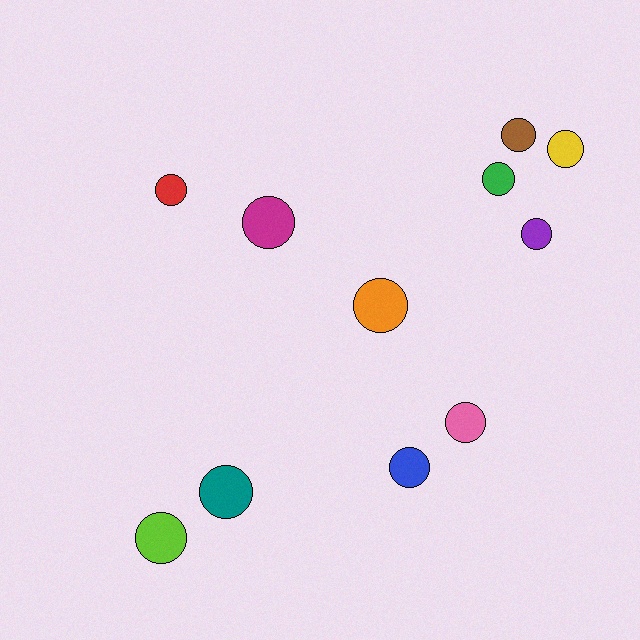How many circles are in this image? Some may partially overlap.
There are 11 circles.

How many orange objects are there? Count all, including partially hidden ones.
There is 1 orange object.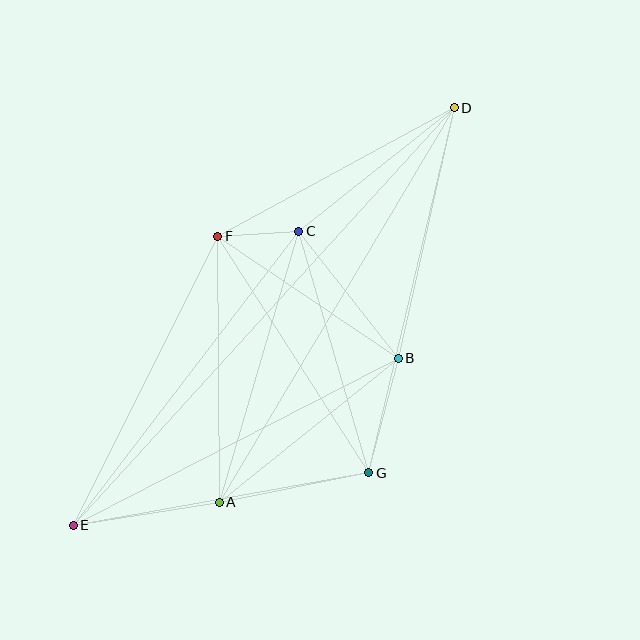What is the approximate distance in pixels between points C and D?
The distance between C and D is approximately 199 pixels.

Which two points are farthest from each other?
Points D and E are farthest from each other.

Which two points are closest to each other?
Points C and F are closest to each other.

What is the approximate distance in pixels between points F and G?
The distance between F and G is approximately 281 pixels.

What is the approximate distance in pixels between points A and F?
The distance between A and F is approximately 266 pixels.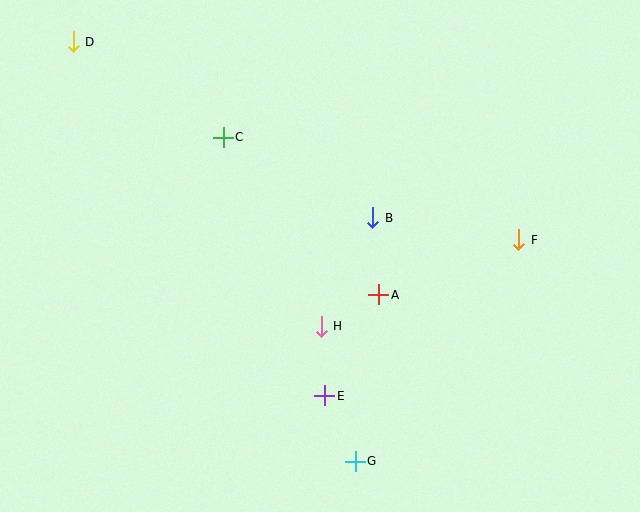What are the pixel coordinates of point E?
Point E is at (325, 396).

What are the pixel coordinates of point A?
Point A is at (379, 295).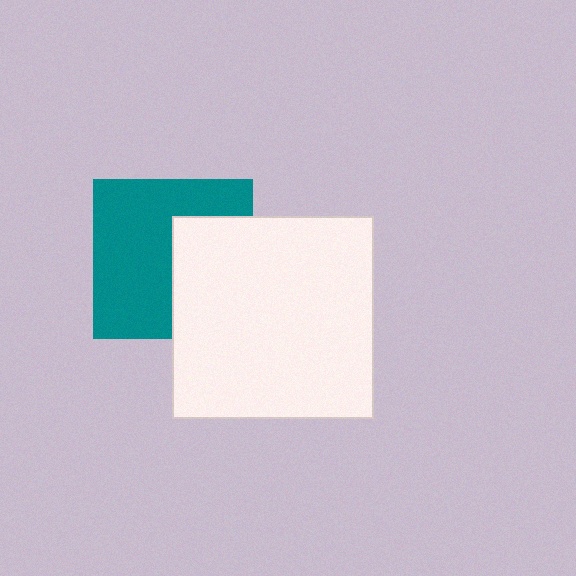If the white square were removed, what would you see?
You would see the complete teal square.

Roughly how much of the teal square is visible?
About half of it is visible (roughly 60%).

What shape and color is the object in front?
The object in front is a white square.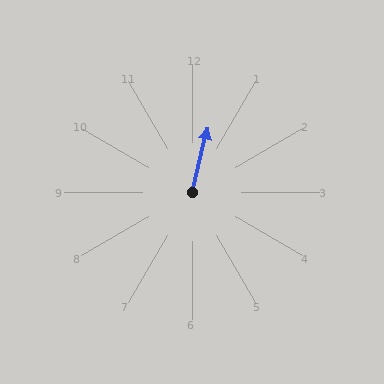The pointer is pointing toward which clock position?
Roughly 12 o'clock.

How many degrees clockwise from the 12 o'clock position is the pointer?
Approximately 14 degrees.